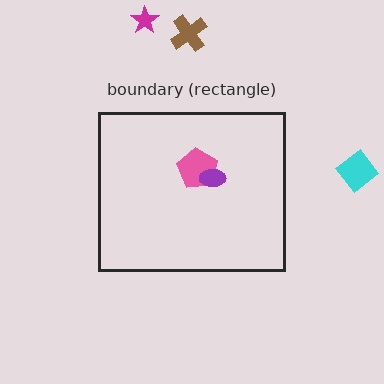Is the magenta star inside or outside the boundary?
Outside.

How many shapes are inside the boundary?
2 inside, 3 outside.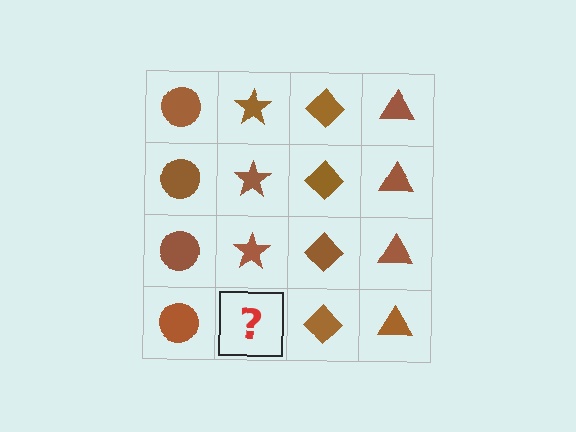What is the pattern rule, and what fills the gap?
The rule is that each column has a consistent shape. The gap should be filled with a brown star.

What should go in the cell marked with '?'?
The missing cell should contain a brown star.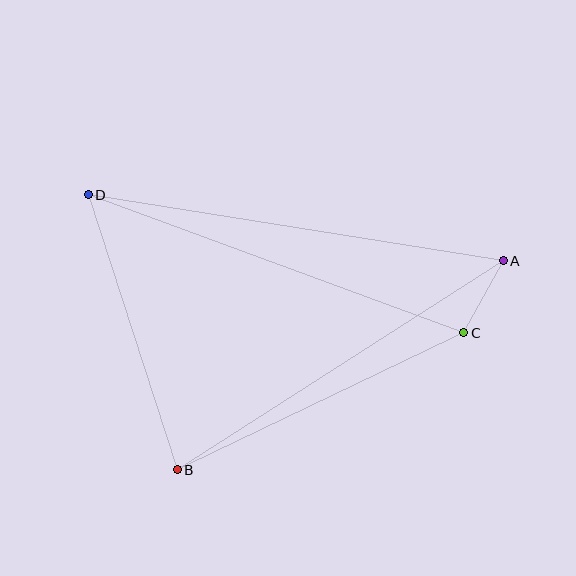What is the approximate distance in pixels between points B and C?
The distance between B and C is approximately 318 pixels.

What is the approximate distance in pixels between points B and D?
The distance between B and D is approximately 289 pixels.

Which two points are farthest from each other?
Points A and D are farthest from each other.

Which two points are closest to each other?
Points A and C are closest to each other.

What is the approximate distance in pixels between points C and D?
The distance between C and D is approximately 400 pixels.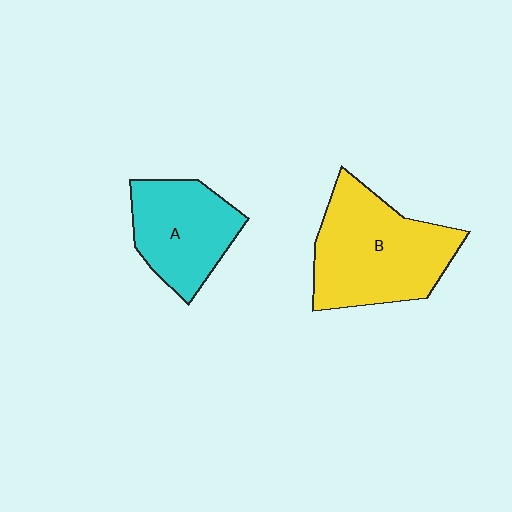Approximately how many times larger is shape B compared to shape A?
Approximately 1.4 times.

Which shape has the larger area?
Shape B (yellow).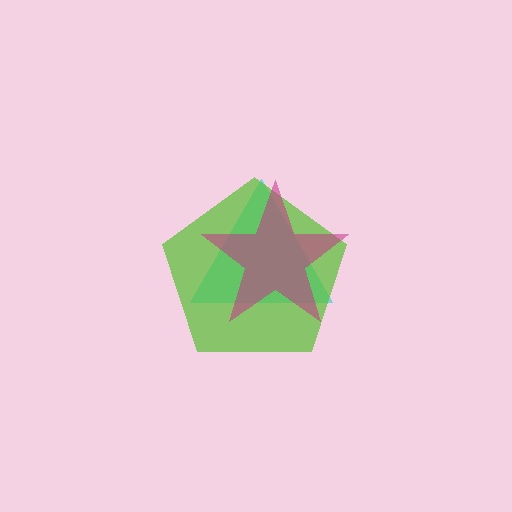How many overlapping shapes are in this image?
There are 3 overlapping shapes in the image.